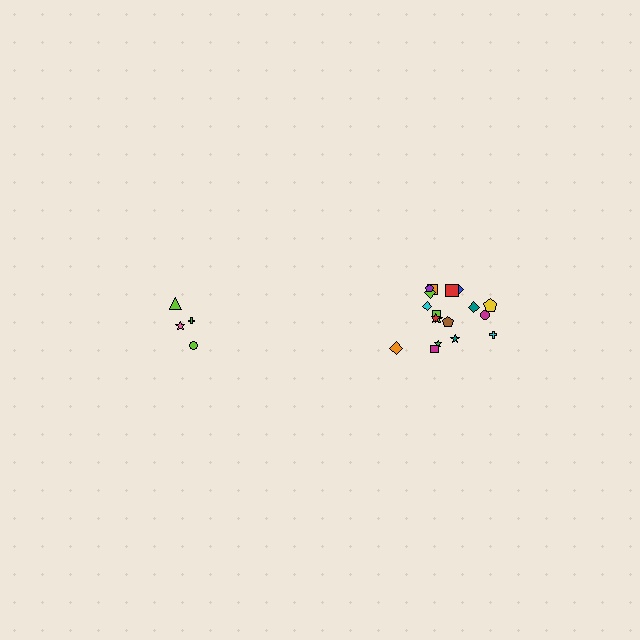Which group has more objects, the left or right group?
The right group.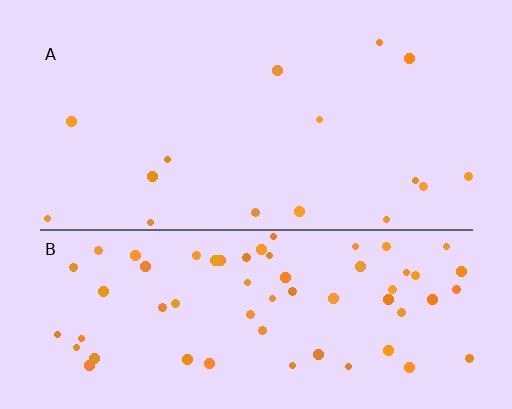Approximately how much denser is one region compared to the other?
Approximately 4.2× — region B over region A.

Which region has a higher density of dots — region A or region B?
B (the bottom).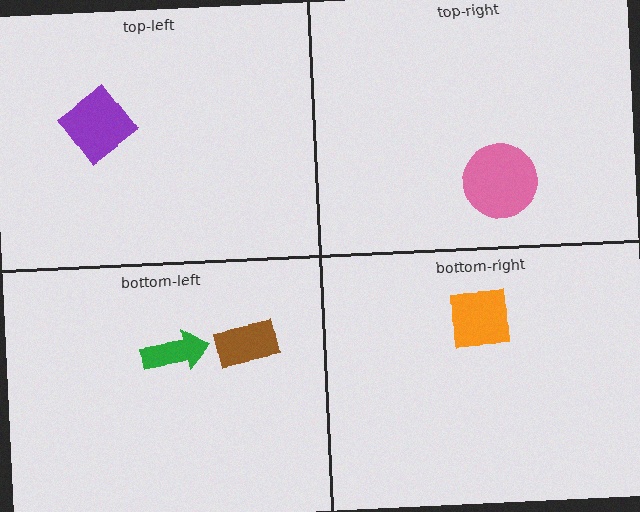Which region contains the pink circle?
The top-right region.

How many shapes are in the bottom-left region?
2.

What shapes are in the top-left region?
The purple diamond.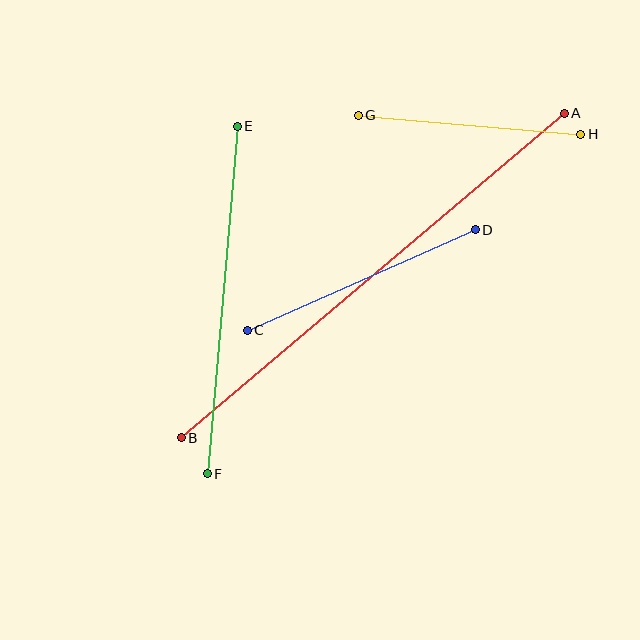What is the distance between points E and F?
The distance is approximately 349 pixels.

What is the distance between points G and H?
The distance is approximately 224 pixels.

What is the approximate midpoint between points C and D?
The midpoint is at approximately (361, 280) pixels.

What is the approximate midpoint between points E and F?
The midpoint is at approximately (222, 300) pixels.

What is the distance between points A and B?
The distance is approximately 502 pixels.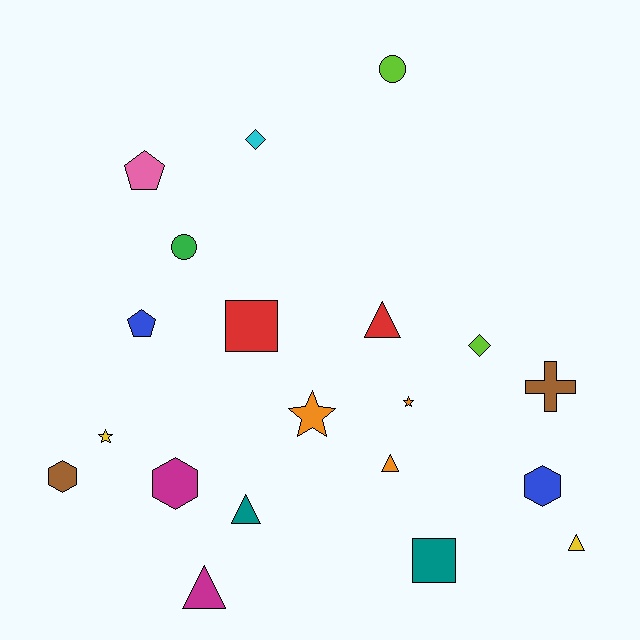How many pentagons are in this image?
There are 2 pentagons.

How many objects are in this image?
There are 20 objects.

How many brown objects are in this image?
There are 2 brown objects.